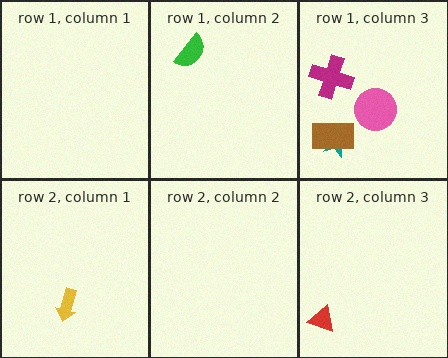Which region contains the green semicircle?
The row 1, column 2 region.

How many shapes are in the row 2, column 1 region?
1.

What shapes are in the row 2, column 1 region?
The yellow arrow.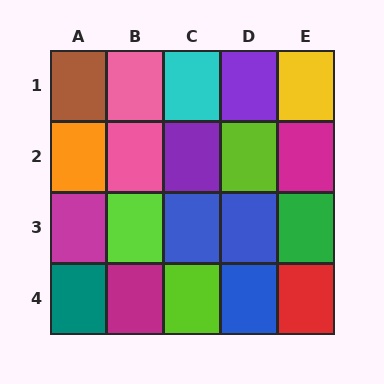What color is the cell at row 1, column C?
Cyan.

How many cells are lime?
3 cells are lime.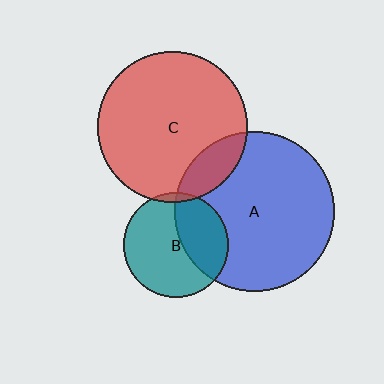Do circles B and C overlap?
Yes.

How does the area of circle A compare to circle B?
Approximately 2.3 times.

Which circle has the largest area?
Circle A (blue).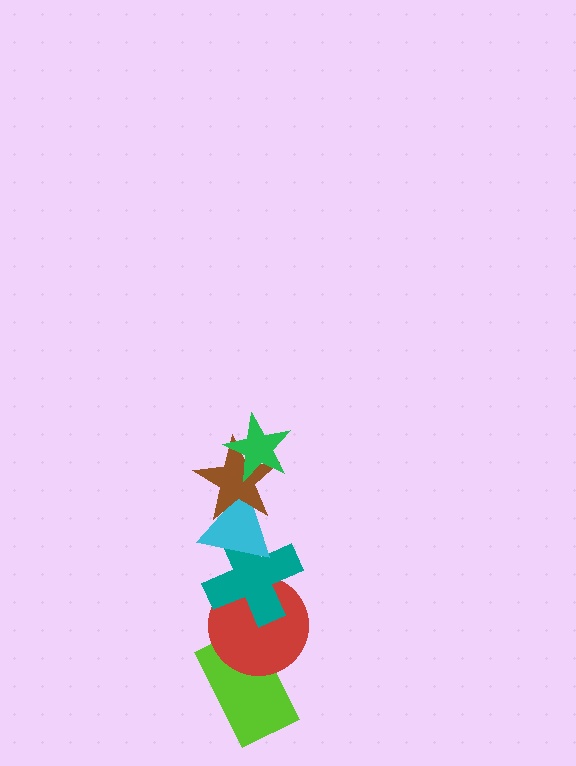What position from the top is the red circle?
The red circle is 5th from the top.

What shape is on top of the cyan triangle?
The brown star is on top of the cyan triangle.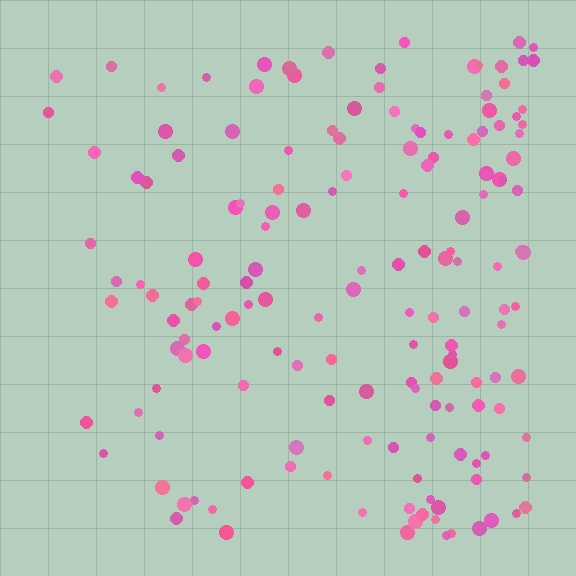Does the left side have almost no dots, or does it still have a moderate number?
Still a moderate number, just noticeably fewer than the right.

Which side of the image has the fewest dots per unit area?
The left.